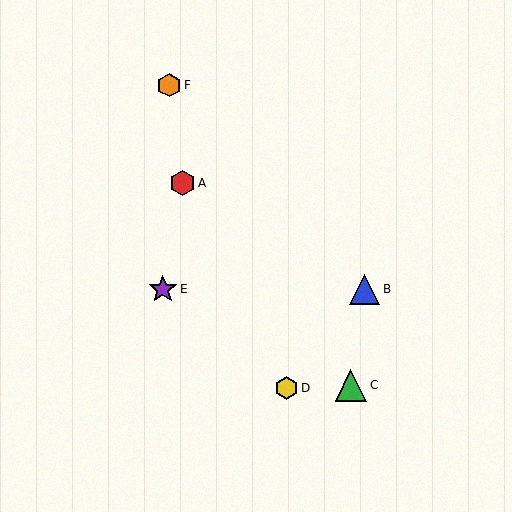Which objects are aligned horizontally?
Objects B, E are aligned horizontally.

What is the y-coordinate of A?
Object A is at y≈183.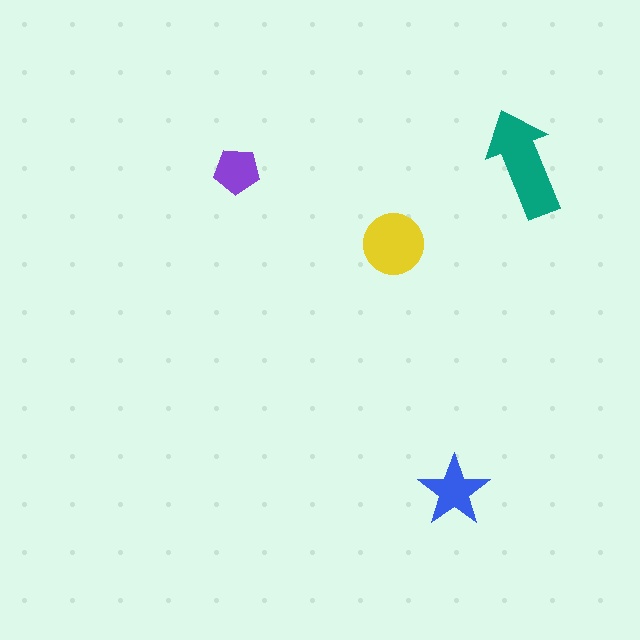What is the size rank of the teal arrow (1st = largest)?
1st.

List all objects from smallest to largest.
The purple pentagon, the blue star, the yellow circle, the teal arrow.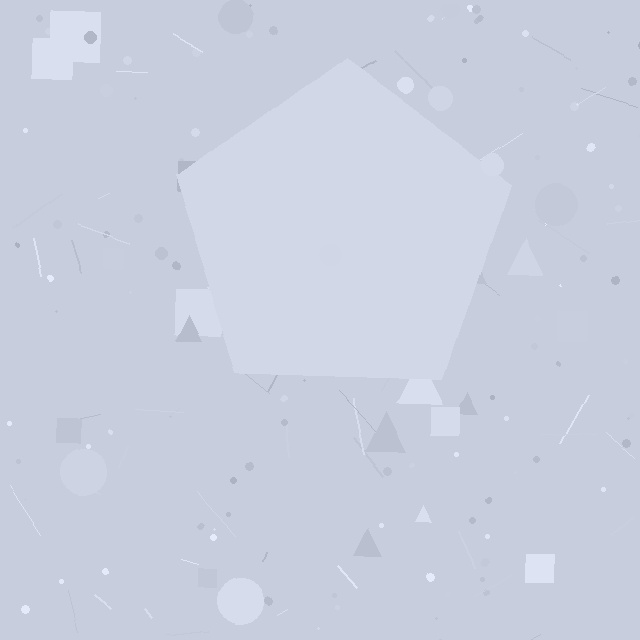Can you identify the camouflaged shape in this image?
The camouflaged shape is a pentagon.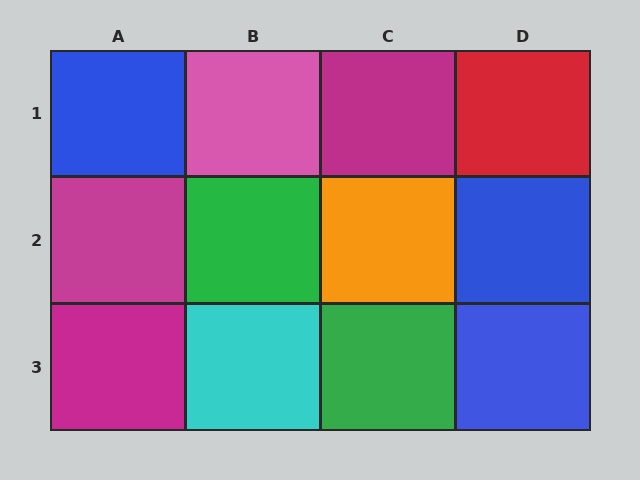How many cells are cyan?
1 cell is cyan.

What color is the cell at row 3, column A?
Magenta.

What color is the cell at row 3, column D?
Blue.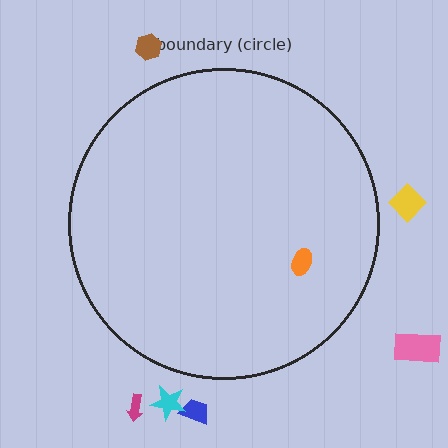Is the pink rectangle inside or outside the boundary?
Outside.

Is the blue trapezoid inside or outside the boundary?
Outside.